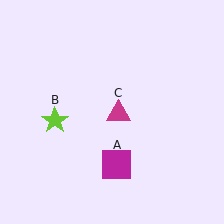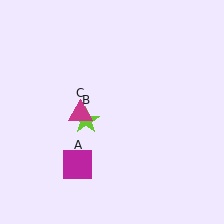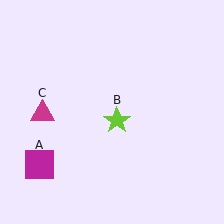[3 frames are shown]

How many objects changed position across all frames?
3 objects changed position: magenta square (object A), lime star (object B), magenta triangle (object C).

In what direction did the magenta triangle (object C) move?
The magenta triangle (object C) moved left.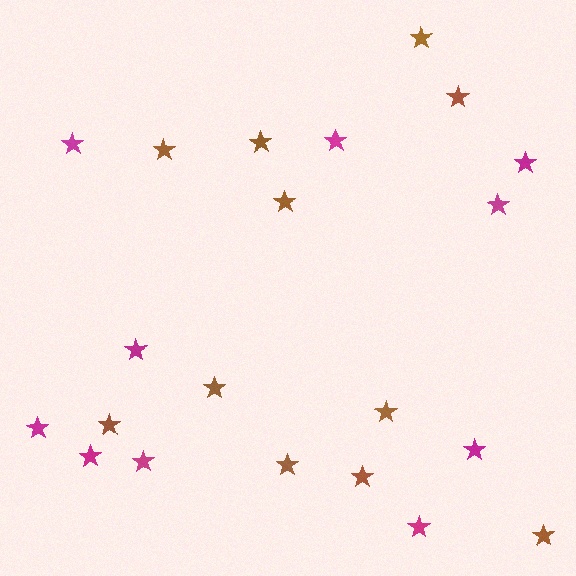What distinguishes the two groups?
There are 2 groups: one group of brown stars (11) and one group of magenta stars (10).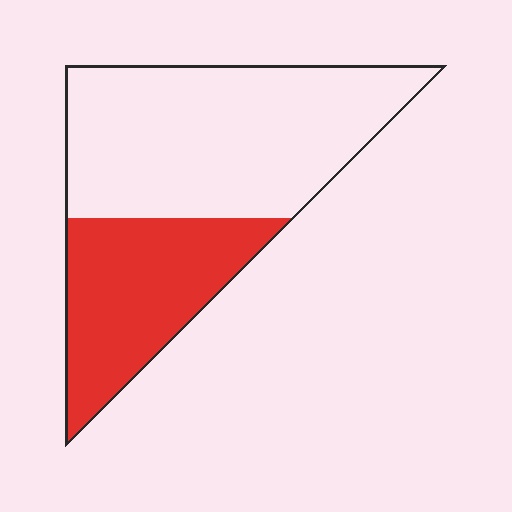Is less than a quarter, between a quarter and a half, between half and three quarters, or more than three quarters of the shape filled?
Between a quarter and a half.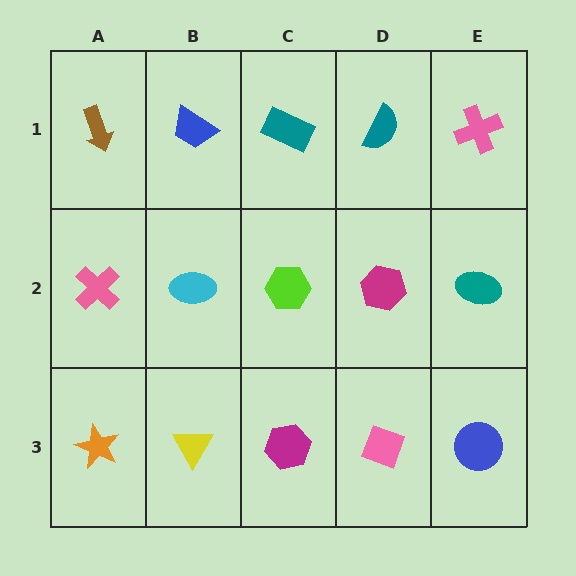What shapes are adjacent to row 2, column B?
A blue trapezoid (row 1, column B), a yellow triangle (row 3, column B), a pink cross (row 2, column A), a lime hexagon (row 2, column C).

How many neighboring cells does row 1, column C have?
3.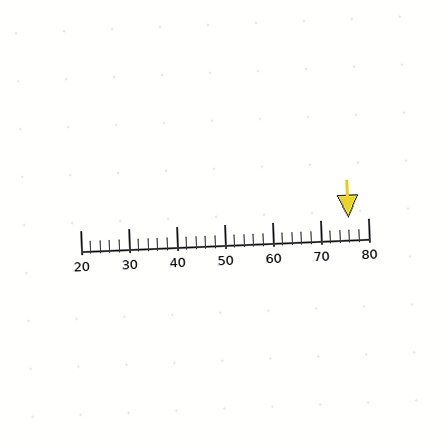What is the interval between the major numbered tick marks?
The major tick marks are spaced 10 units apart.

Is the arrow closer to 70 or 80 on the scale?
The arrow is closer to 80.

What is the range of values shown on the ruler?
The ruler shows values from 20 to 80.